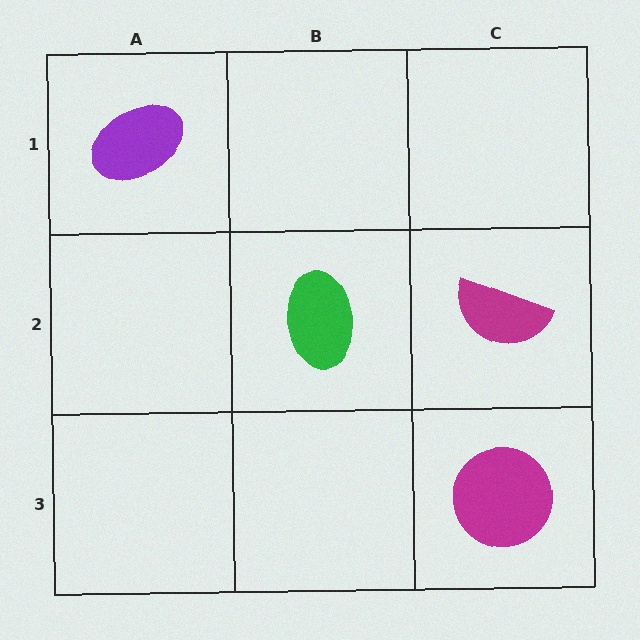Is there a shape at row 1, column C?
No, that cell is empty.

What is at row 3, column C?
A magenta circle.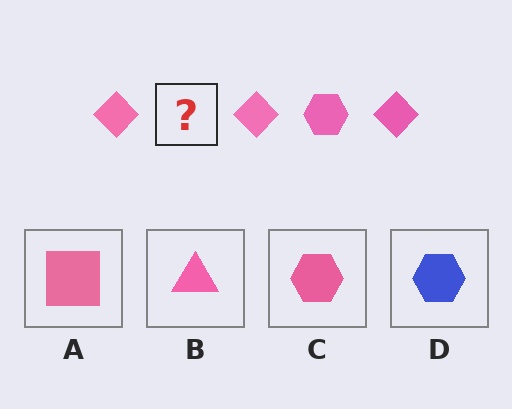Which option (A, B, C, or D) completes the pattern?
C.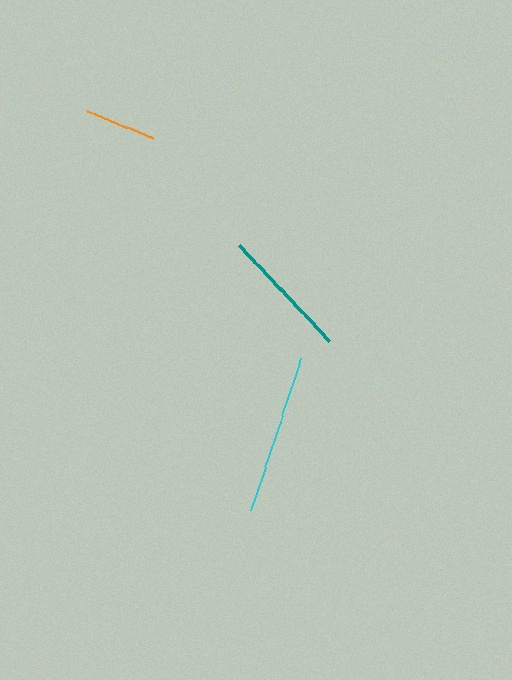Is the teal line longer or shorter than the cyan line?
The cyan line is longer than the teal line.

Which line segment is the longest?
The cyan line is the longest at approximately 159 pixels.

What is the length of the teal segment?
The teal segment is approximately 131 pixels long.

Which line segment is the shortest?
The orange line is the shortest at approximately 70 pixels.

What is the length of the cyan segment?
The cyan segment is approximately 159 pixels long.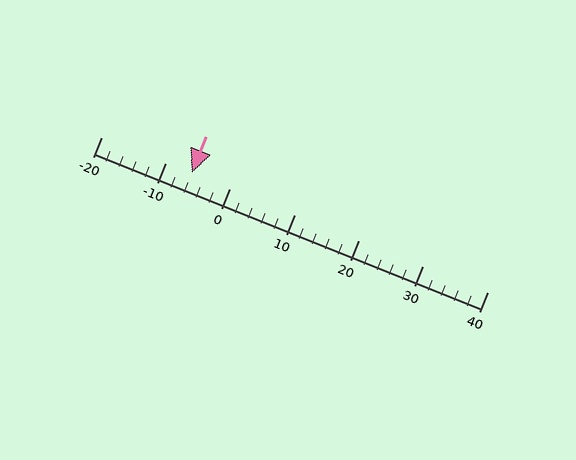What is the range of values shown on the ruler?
The ruler shows values from -20 to 40.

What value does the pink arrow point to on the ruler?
The pink arrow points to approximately -6.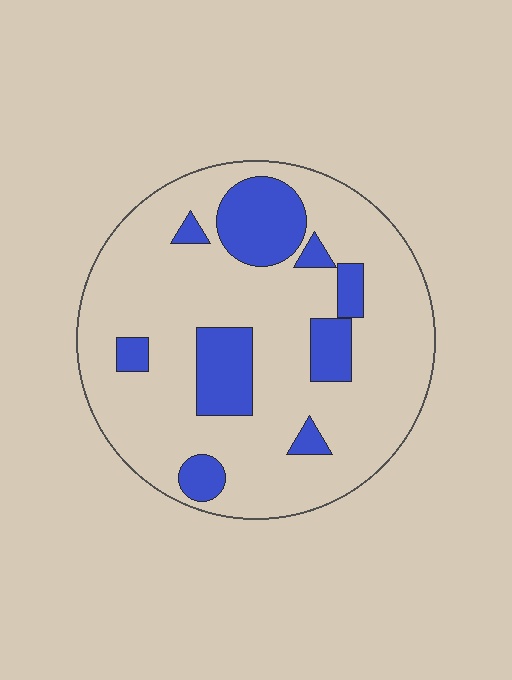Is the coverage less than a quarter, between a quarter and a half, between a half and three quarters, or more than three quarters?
Less than a quarter.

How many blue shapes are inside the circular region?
9.